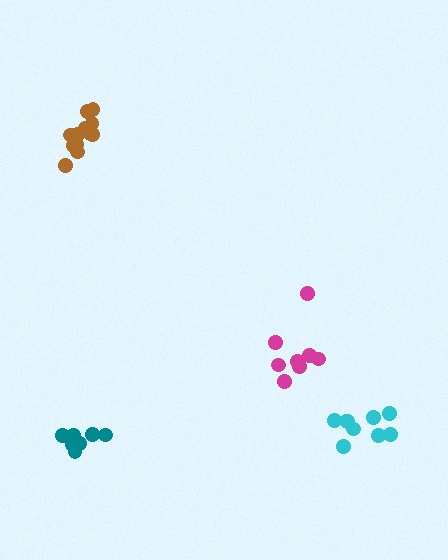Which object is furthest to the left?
The teal cluster is leftmost.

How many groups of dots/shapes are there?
There are 4 groups.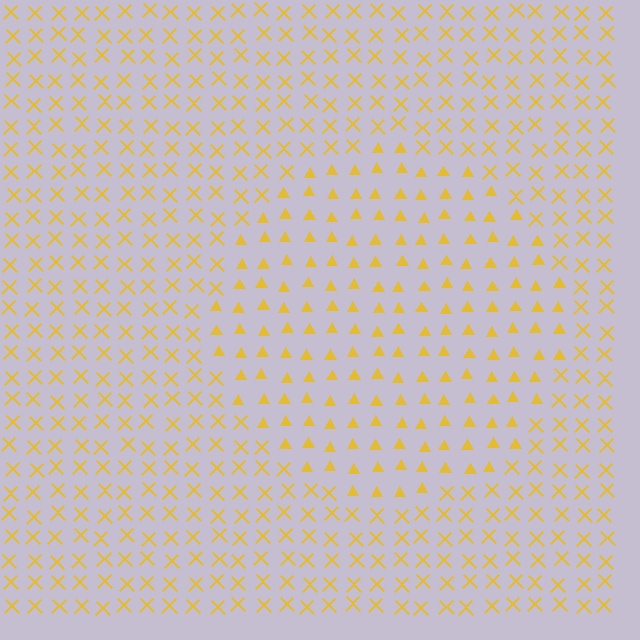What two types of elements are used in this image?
The image uses triangles inside the circle region and X marks outside it.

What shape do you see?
I see a circle.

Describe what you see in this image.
The image is filled with small yellow elements arranged in a uniform grid. A circle-shaped region contains triangles, while the surrounding area contains X marks. The boundary is defined purely by the change in element shape.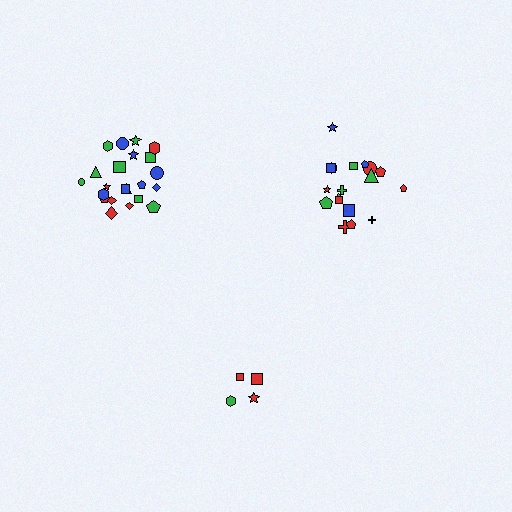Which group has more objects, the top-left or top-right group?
The top-left group.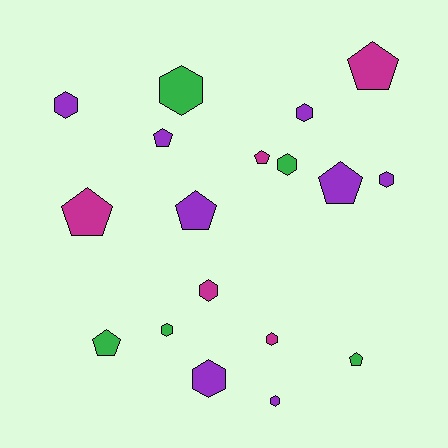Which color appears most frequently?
Purple, with 8 objects.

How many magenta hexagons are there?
There are 2 magenta hexagons.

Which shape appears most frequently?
Hexagon, with 10 objects.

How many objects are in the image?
There are 18 objects.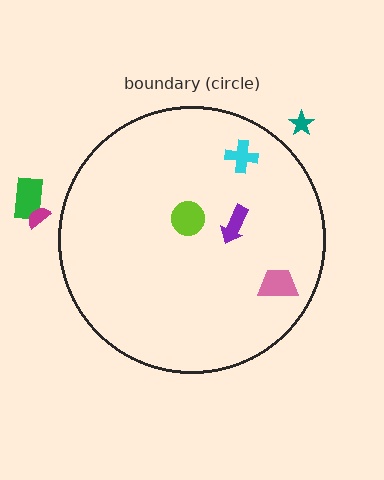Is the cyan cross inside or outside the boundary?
Inside.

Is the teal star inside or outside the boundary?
Outside.